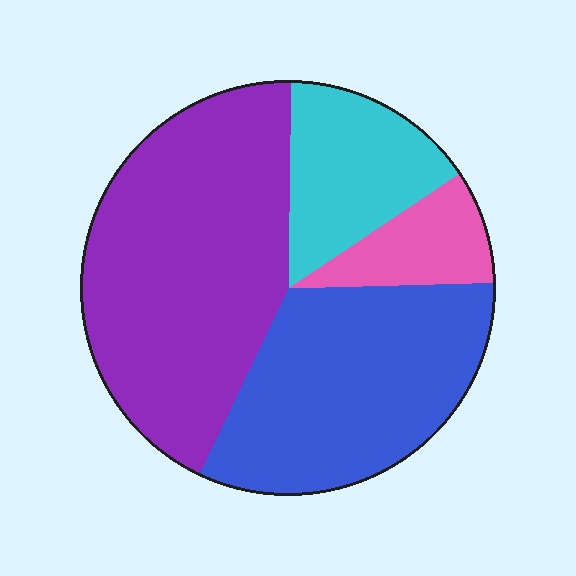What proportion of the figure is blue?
Blue covers 32% of the figure.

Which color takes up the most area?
Purple, at roughly 45%.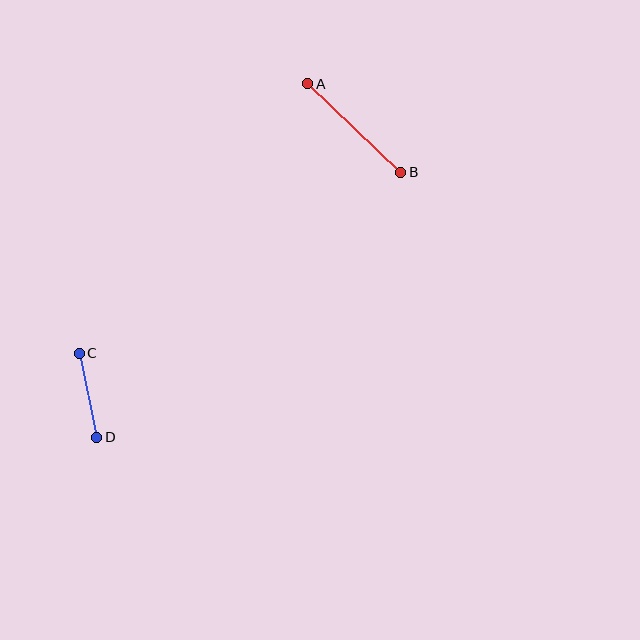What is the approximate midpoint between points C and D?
The midpoint is at approximately (88, 395) pixels.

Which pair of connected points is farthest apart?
Points A and B are farthest apart.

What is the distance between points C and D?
The distance is approximately 85 pixels.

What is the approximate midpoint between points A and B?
The midpoint is at approximately (354, 128) pixels.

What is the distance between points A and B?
The distance is approximately 129 pixels.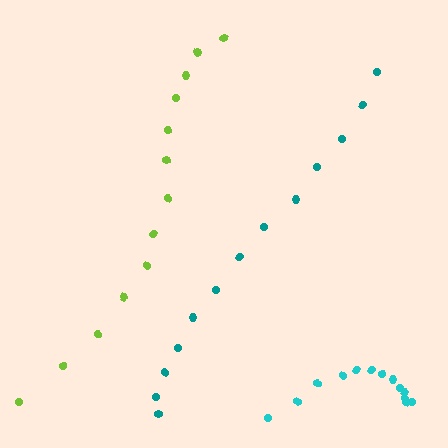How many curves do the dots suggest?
There are 3 distinct paths.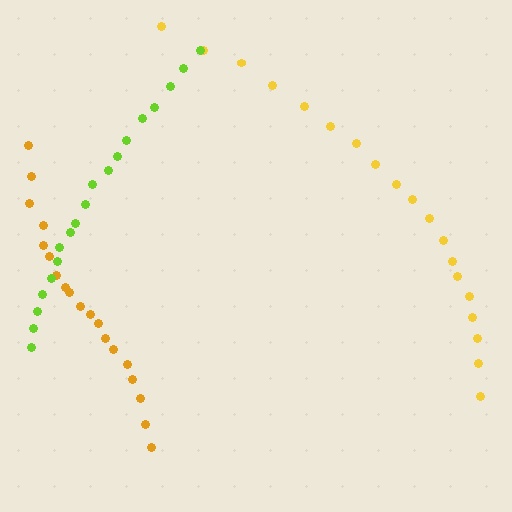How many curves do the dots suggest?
There are 3 distinct paths.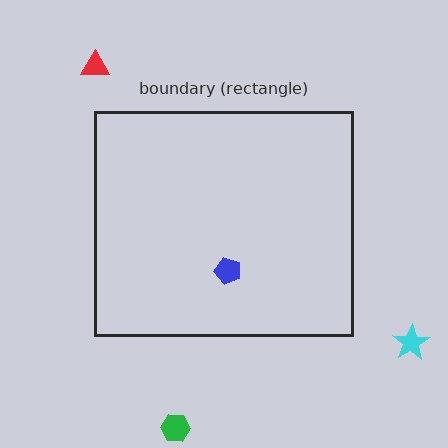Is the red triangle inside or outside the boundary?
Outside.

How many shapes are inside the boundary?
1 inside, 3 outside.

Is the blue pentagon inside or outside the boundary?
Inside.